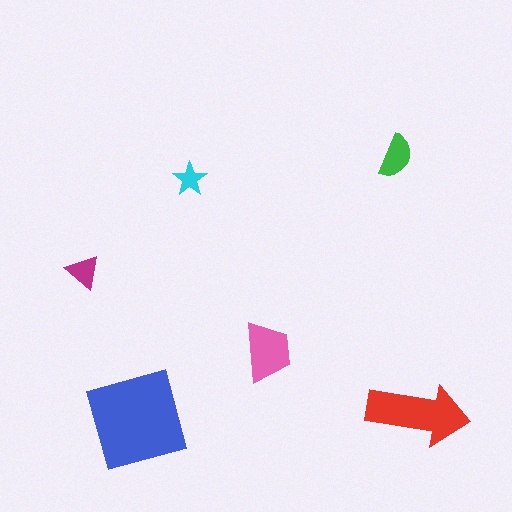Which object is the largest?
The blue diamond.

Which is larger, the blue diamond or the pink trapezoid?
The blue diamond.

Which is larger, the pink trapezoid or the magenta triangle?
The pink trapezoid.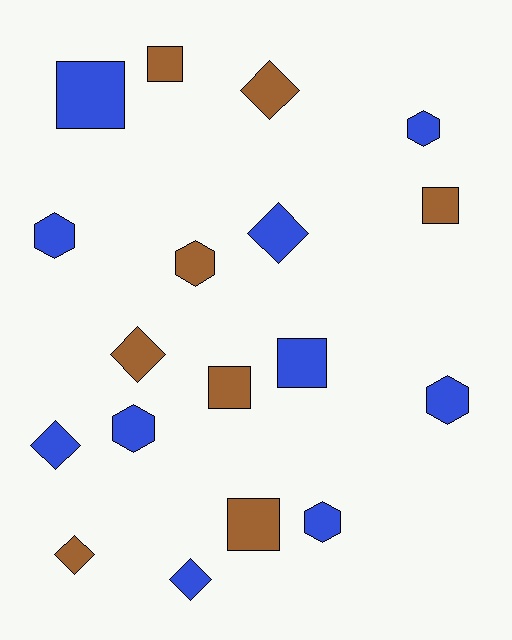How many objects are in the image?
There are 18 objects.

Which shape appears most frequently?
Diamond, with 6 objects.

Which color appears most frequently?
Blue, with 10 objects.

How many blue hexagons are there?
There are 5 blue hexagons.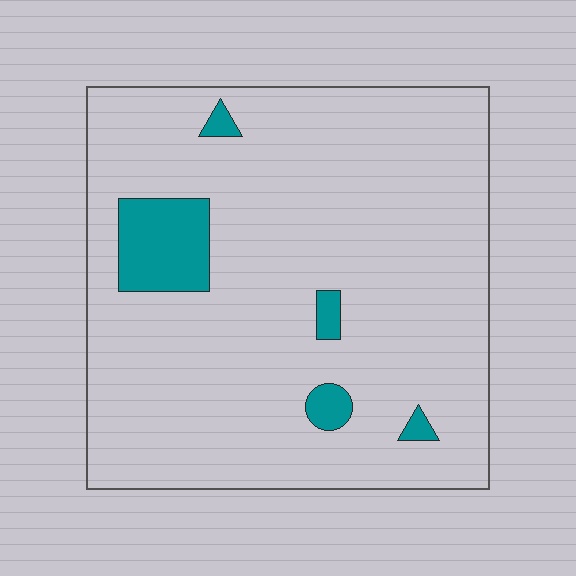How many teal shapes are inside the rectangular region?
5.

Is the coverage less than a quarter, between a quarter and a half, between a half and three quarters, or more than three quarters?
Less than a quarter.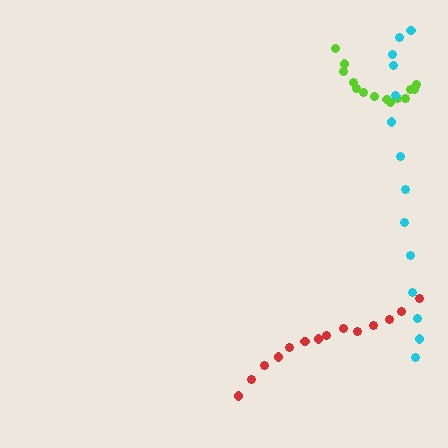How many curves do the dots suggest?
There are 3 distinct paths.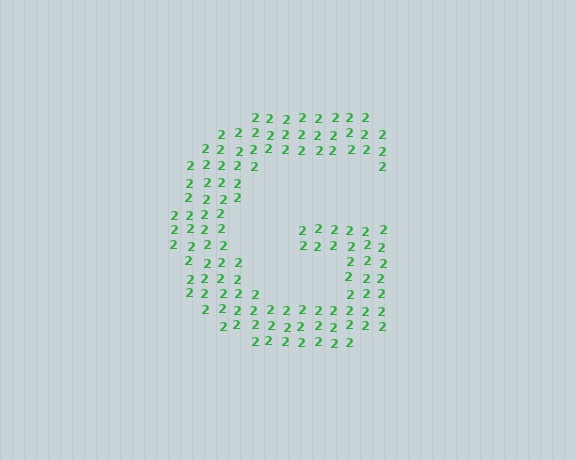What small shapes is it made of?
It is made of small digit 2's.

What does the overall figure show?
The overall figure shows the letter G.